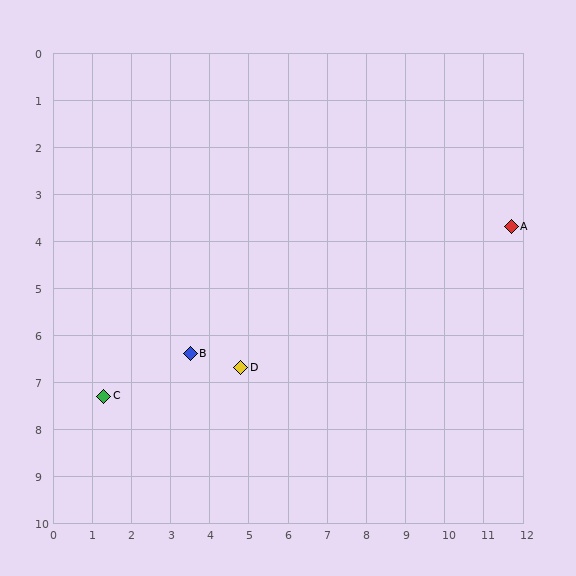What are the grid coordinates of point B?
Point B is at approximately (3.5, 6.4).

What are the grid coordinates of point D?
Point D is at approximately (4.8, 6.7).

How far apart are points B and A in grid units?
Points B and A are about 8.6 grid units apart.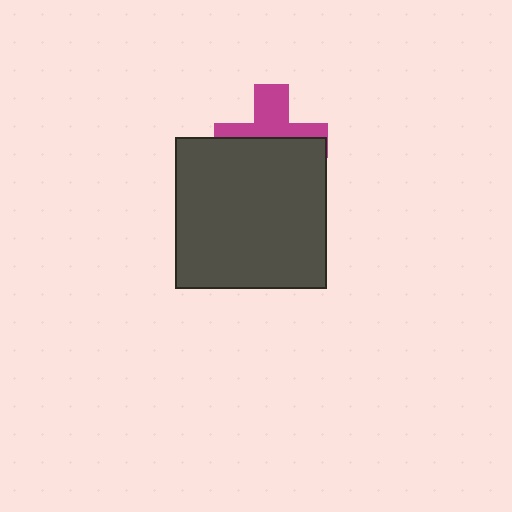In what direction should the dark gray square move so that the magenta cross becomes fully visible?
The dark gray square should move down. That is the shortest direction to clear the overlap and leave the magenta cross fully visible.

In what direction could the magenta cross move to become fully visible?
The magenta cross could move up. That would shift it out from behind the dark gray square entirely.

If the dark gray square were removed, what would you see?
You would see the complete magenta cross.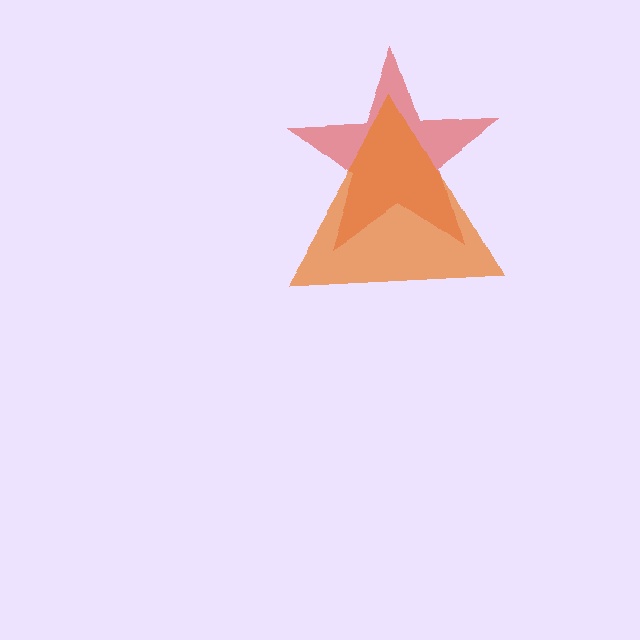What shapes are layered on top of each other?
The layered shapes are: a red star, an orange triangle.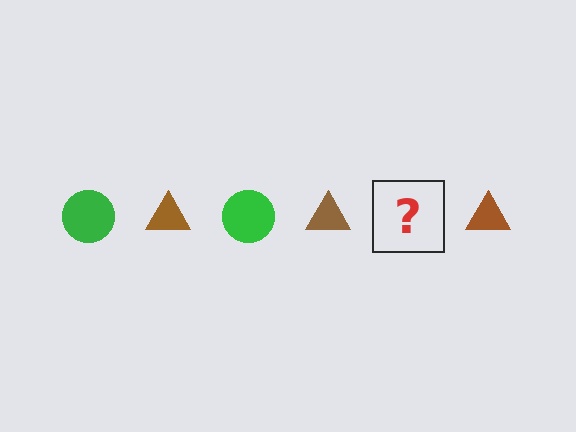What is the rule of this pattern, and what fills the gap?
The rule is that the pattern alternates between green circle and brown triangle. The gap should be filled with a green circle.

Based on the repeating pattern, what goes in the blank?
The blank should be a green circle.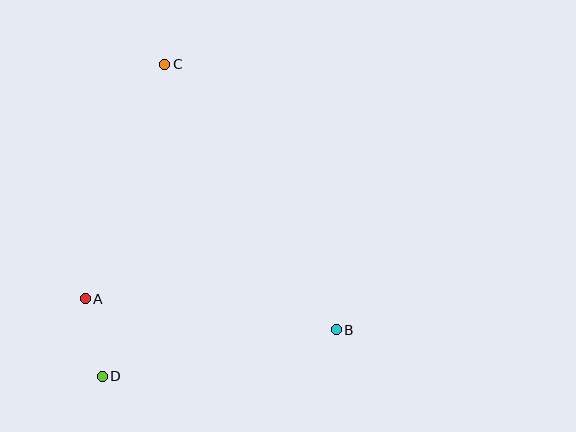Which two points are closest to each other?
Points A and D are closest to each other.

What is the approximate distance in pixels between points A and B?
The distance between A and B is approximately 253 pixels.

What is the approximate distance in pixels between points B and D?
The distance between B and D is approximately 239 pixels.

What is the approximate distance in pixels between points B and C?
The distance between B and C is approximately 316 pixels.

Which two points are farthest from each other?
Points C and D are farthest from each other.